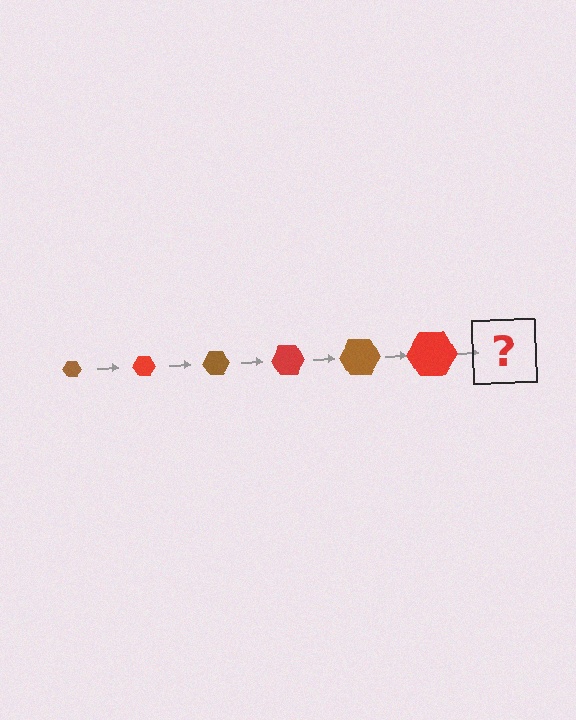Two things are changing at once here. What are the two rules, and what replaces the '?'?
The two rules are that the hexagon grows larger each step and the color cycles through brown and red. The '?' should be a brown hexagon, larger than the previous one.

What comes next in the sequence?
The next element should be a brown hexagon, larger than the previous one.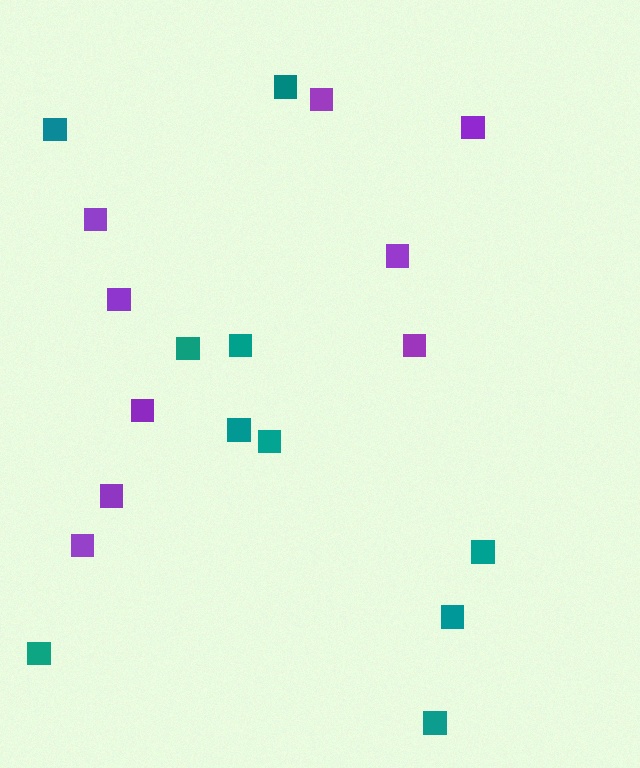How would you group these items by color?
There are 2 groups: one group of teal squares (10) and one group of purple squares (9).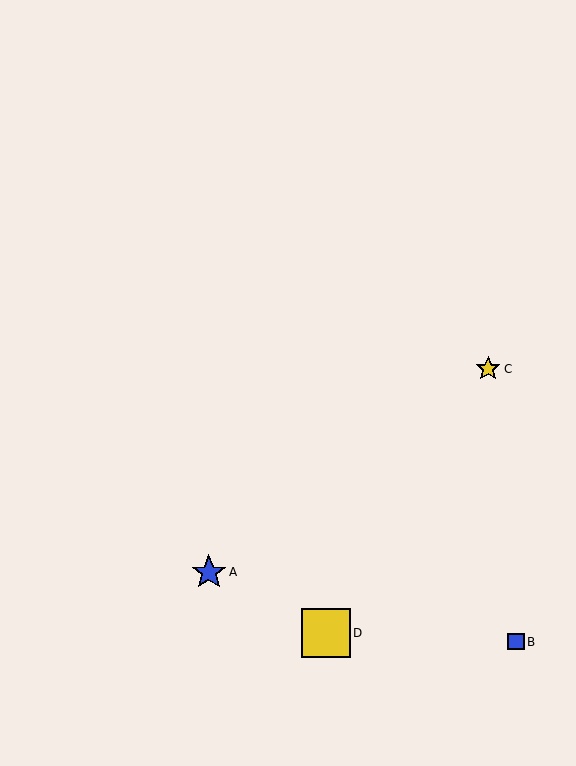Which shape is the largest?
The yellow square (labeled D) is the largest.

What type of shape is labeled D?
Shape D is a yellow square.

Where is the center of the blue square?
The center of the blue square is at (516, 642).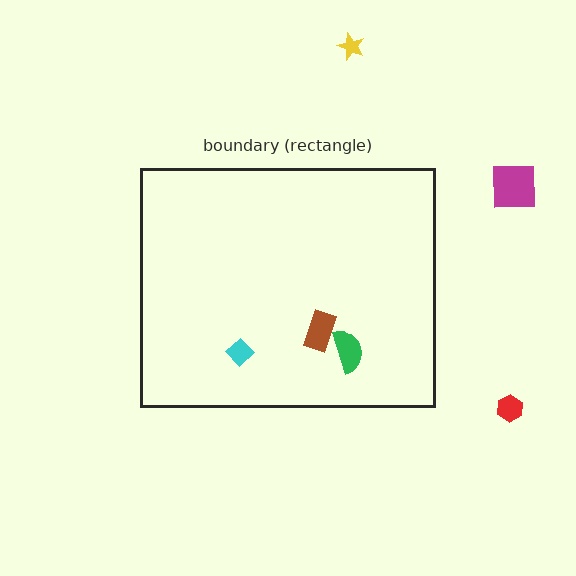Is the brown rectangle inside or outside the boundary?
Inside.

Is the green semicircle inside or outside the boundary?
Inside.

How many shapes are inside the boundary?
3 inside, 3 outside.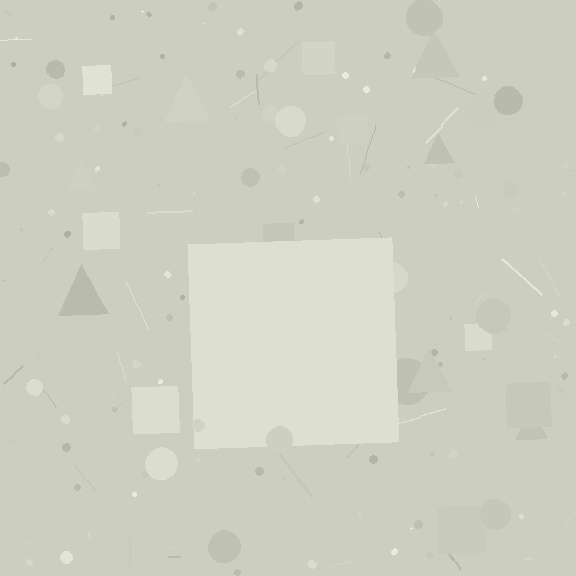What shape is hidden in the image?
A square is hidden in the image.